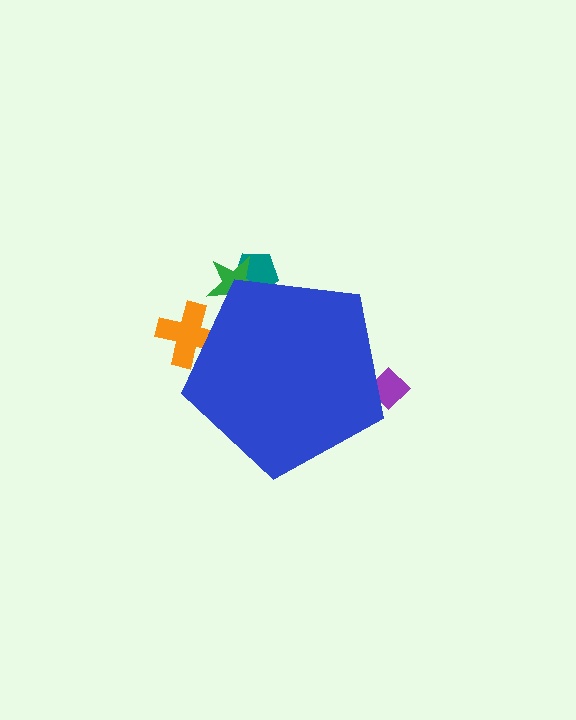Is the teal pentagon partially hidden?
Yes, the teal pentagon is partially hidden behind the blue pentagon.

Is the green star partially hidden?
Yes, the green star is partially hidden behind the blue pentagon.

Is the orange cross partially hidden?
Yes, the orange cross is partially hidden behind the blue pentagon.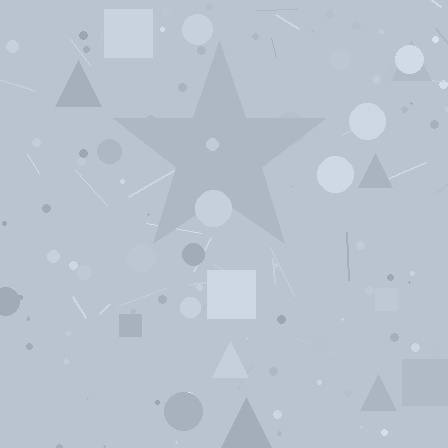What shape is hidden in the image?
A star is hidden in the image.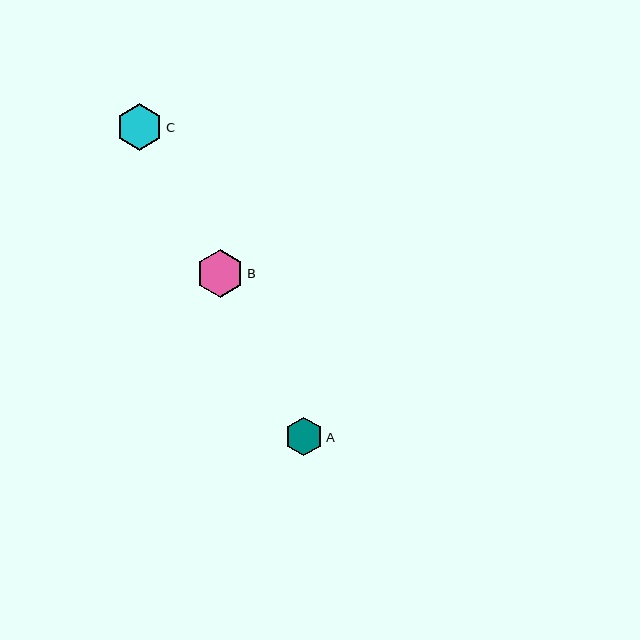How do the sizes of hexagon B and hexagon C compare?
Hexagon B and hexagon C are approximately the same size.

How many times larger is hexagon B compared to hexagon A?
Hexagon B is approximately 1.2 times the size of hexagon A.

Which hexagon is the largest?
Hexagon B is the largest with a size of approximately 47 pixels.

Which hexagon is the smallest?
Hexagon A is the smallest with a size of approximately 38 pixels.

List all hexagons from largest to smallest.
From largest to smallest: B, C, A.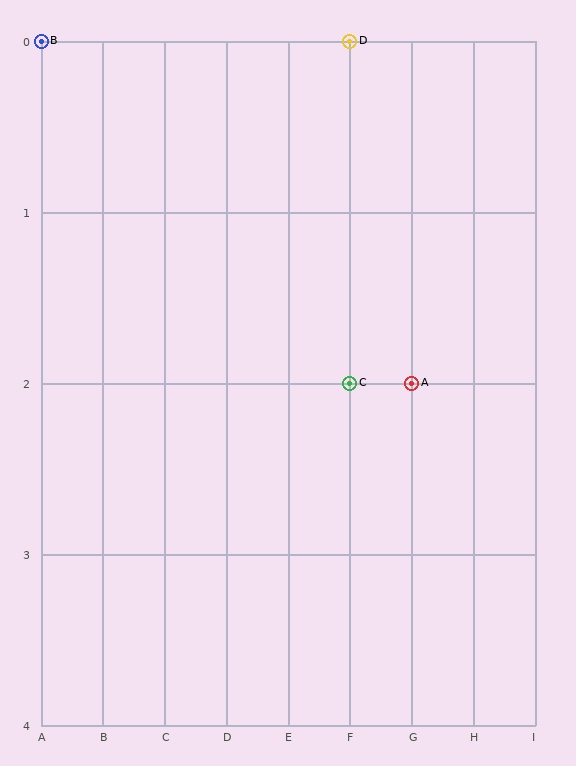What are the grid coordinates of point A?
Point A is at grid coordinates (G, 2).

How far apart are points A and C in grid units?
Points A and C are 1 column apart.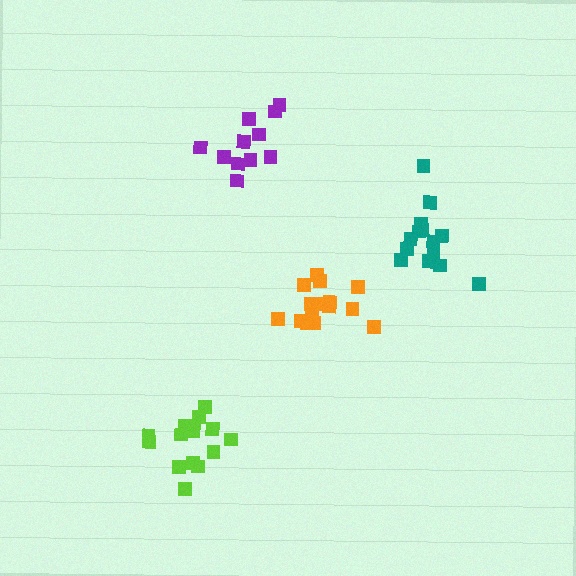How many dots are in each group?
Group 1: 14 dots, Group 2: 15 dots, Group 3: 11 dots, Group 4: 14 dots (54 total).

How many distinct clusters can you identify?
There are 4 distinct clusters.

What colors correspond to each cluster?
The clusters are colored: teal, orange, purple, lime.